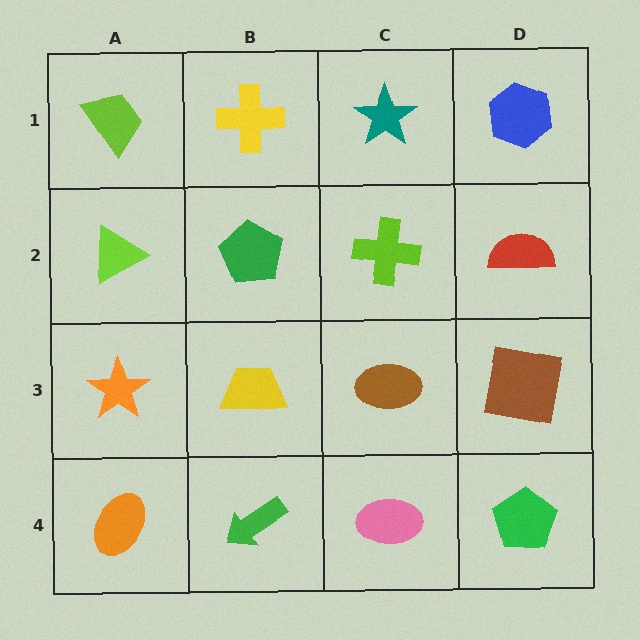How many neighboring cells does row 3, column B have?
4.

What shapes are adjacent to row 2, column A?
A lime trapezoid (row 1, column A), an orange star (row 3, column A), a green pentagon (row 2, column B).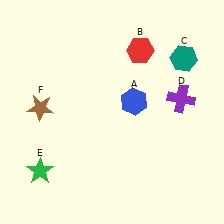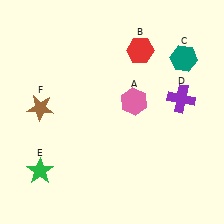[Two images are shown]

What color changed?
The hexagon (A) changed from blue in Image 1 to pink in Image 2.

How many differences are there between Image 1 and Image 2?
There is 1 difference between the two images.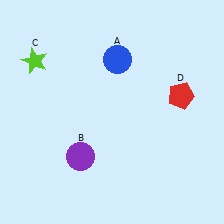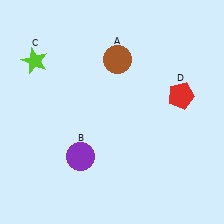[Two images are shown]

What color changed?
The circle (A) changed from blue in Image 1 to brown in Image 2.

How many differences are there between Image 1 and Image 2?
There is 1 difference between the two images.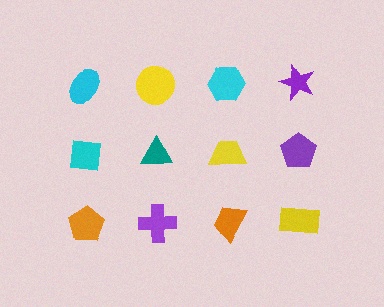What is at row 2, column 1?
A cyan square.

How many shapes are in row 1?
4 shapes.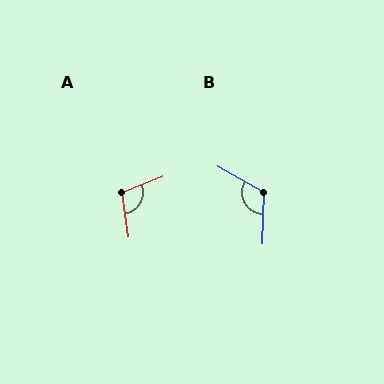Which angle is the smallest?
A, at approximately 104 degrees.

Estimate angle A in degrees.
Approximately 104 degrees.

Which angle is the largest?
B, at approximately 117 degrees.